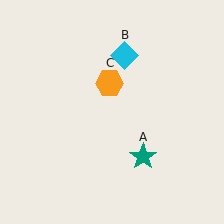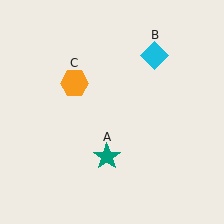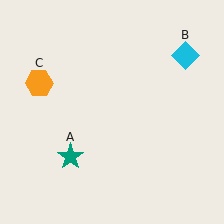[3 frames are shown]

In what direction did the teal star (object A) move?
The teal star (object A) moved left.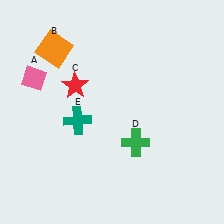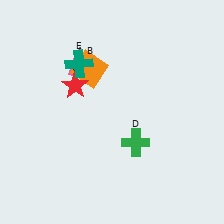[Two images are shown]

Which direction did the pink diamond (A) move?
The pink diamond (A) moved right.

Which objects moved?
The objects that moved are: the pink diamond (A), the orange square (B), the teal cross (E).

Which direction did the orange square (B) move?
The orange square (B) moved right.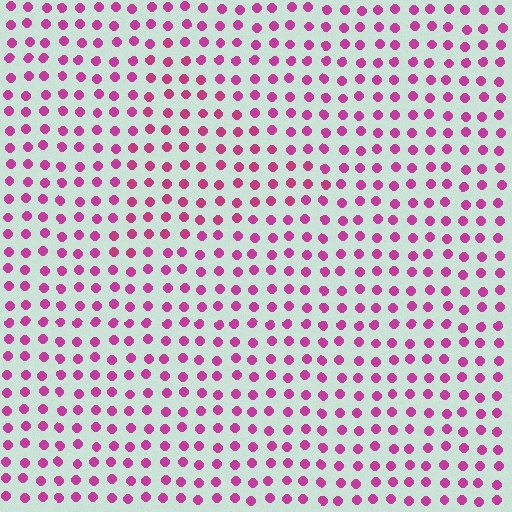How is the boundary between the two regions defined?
The boundary is defined purely by a slight shift in hue (about 13 degrees). Spacing, size, and orientation are identical on both sides.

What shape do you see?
I see a triangle.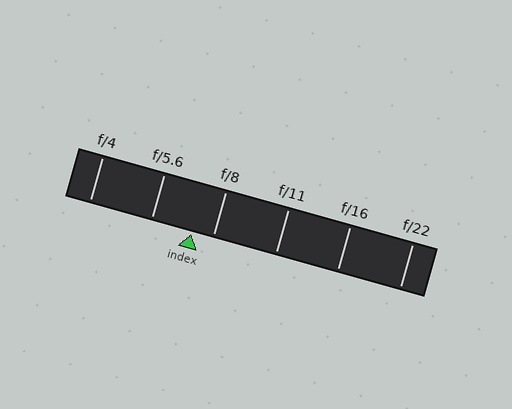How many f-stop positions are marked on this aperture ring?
There are 6 f-stop positions marked.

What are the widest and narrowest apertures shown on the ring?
The widest aperture shown is f/4 and the narrowest is f/22.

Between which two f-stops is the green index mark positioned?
The index mark is between f/5.6 and f/8.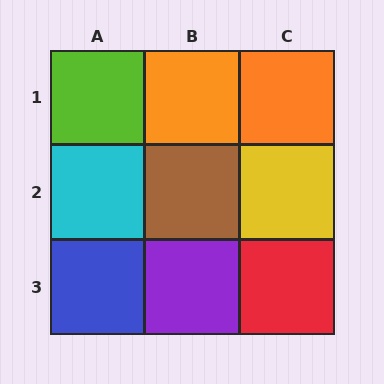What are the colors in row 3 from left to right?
Blue, purple, red.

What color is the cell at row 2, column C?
Yellow.